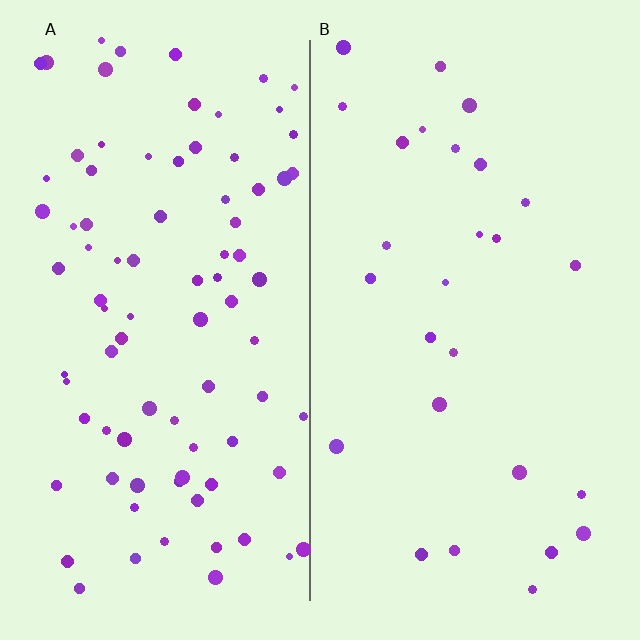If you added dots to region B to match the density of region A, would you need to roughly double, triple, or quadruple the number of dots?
Approximately triple.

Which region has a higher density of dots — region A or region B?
A (the left).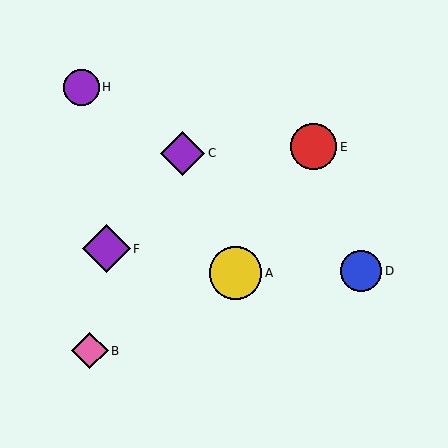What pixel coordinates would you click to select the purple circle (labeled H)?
Click at (81, 87) to select the purple circle H.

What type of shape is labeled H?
Shape H is a purple circle.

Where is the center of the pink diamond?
The center of the pink diamond is at (90, 351).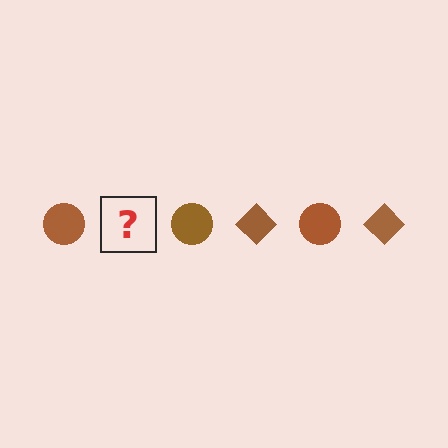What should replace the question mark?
The question mark should be replaced with a brown diamond.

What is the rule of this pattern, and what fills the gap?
The rule is that the pattern cycles through circle, diamond shapes in brown. The gap should be filled with a brown diamond.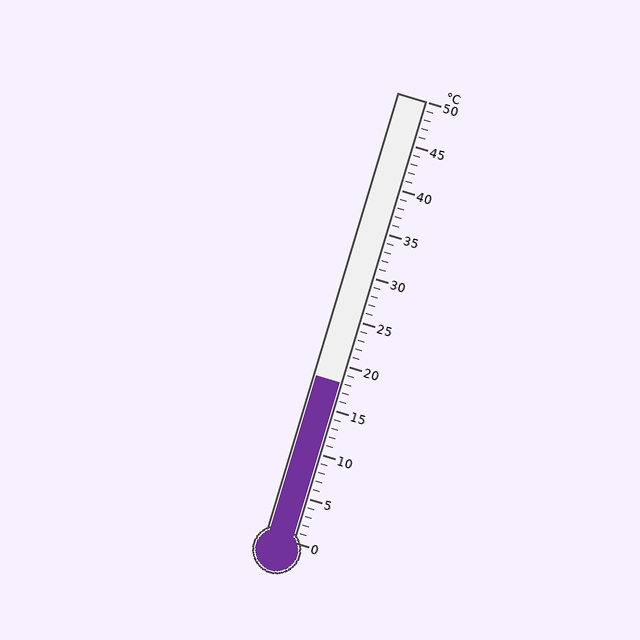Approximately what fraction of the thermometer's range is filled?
The thermometer is filled to approximately 35% of its range.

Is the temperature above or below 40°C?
The temperature is below 40°C.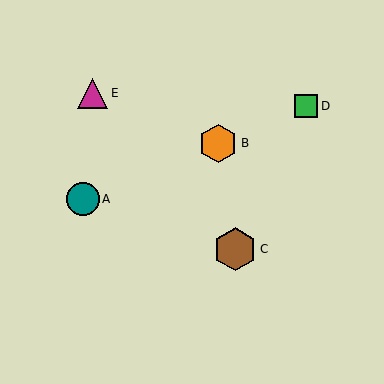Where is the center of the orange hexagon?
The center of the orange hexagon is at (218, 143).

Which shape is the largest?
The brown hexagon (labeled C) is the largest.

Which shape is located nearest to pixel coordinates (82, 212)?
The teal circle (labeled A) at (83, 199) is nearest to that location.